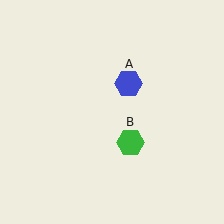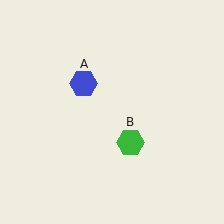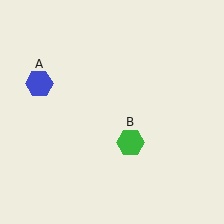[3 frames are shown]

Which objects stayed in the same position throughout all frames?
Green hexagon (object B) remained stationary.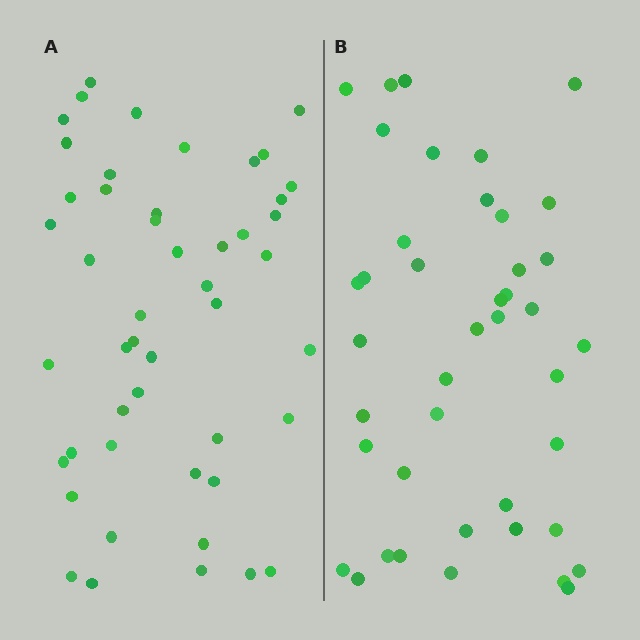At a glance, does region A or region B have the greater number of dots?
Region A (the left region) has more dots.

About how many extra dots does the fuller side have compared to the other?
Region A has about 6 more dots than region B.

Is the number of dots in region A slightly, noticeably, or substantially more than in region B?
Region A has only slightly more — the two regions are fairly close. The ratio is roughly 1.1 to 1.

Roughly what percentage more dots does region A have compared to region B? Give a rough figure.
About 15% more.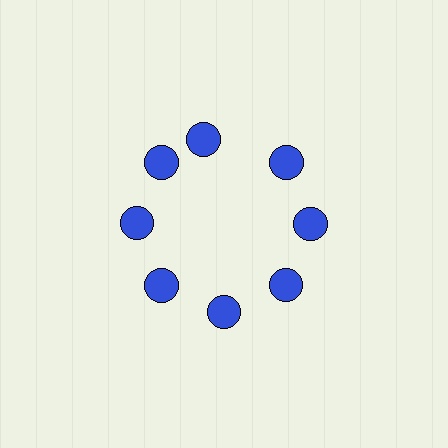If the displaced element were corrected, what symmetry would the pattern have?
It would have 8-fold rotational symmetry — the pattern would map onto itself every 45 degrees.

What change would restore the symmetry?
The symmetry would be restored by rotating it back into even spacing with its neighbors so that all 8 circles sit at equal angles and equal distance from the center.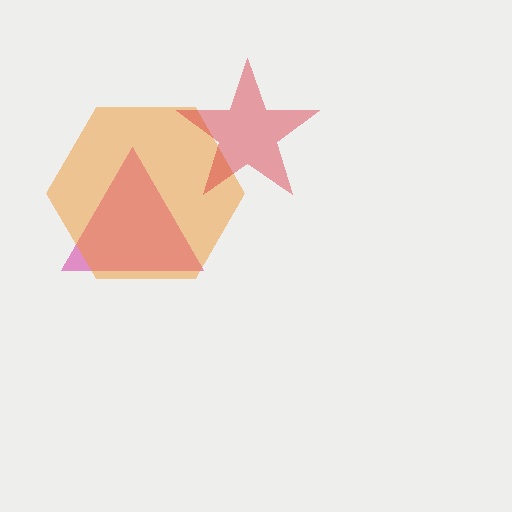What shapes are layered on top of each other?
The layered shapes are: a magenta triangle, an orange hexagon, a red star.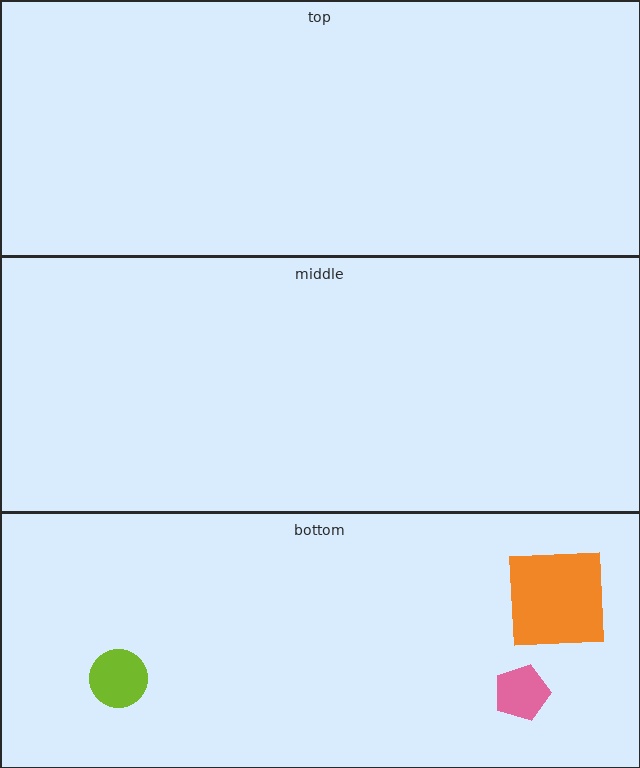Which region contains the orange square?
The bottom region.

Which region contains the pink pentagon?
The bottom region.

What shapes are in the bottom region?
The pink pentagon, the orange square, the lime circle.